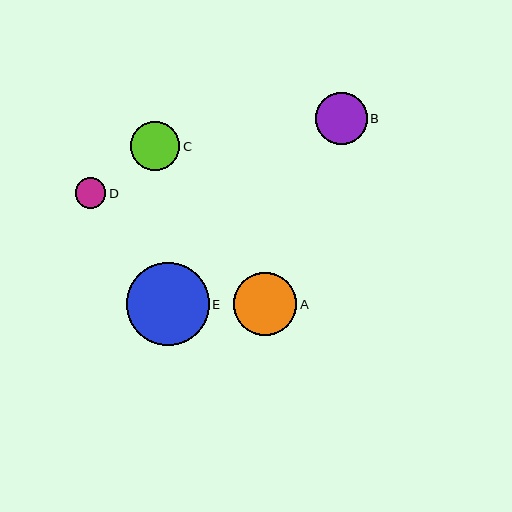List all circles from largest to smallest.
From largest to smallest: E, A, B, C, D.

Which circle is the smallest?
Circle D is the smallest with a size of approximately 30 pixels.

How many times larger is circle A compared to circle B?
Circle A is approximately 1.2 times the size of circle B.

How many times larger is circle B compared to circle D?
Circle B is approximately 1.7 times the size of circle D.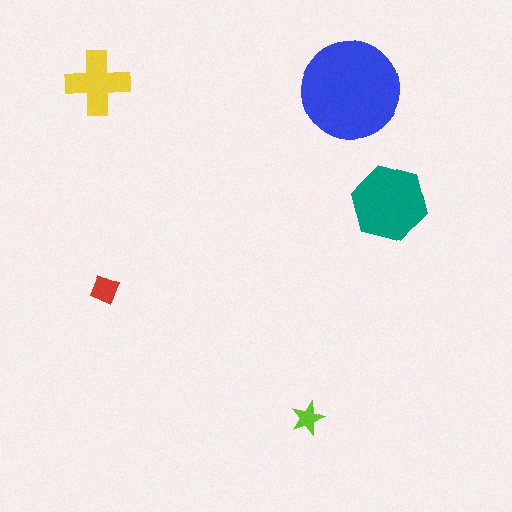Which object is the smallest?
The lime star.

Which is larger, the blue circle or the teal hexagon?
The blue circle.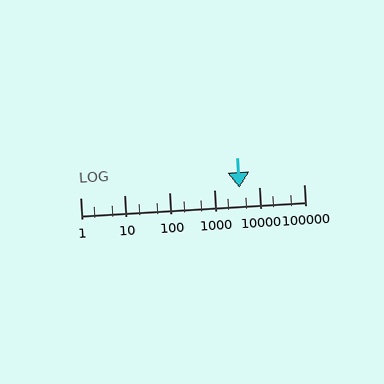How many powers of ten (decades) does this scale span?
The scale spans 5 decades, from 1 to 100000.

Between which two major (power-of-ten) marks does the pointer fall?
The pointer is between 1000 and 10000.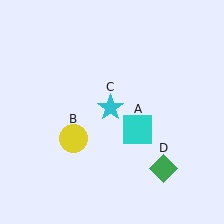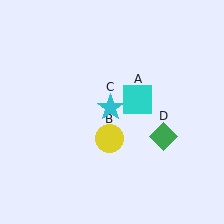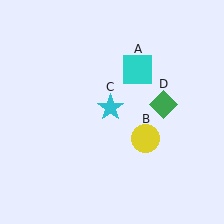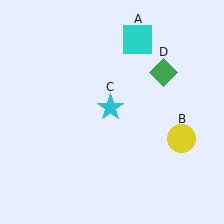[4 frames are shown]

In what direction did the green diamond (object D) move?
The green diamond (object D) moved up.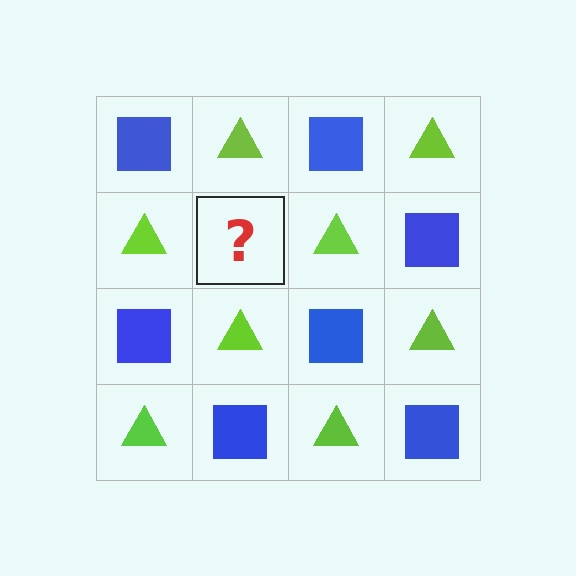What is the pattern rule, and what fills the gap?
The rule is that it alternates blue square and lime triangle in a checkerboard pattern. The gap should be filled with a blue square.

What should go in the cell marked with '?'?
The missing cell should contain a blue square.